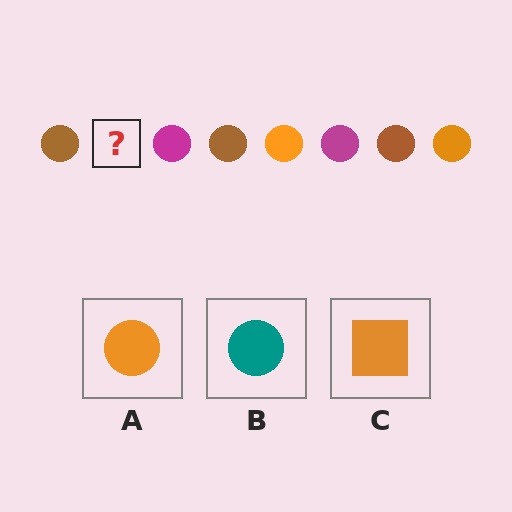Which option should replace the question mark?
Option A.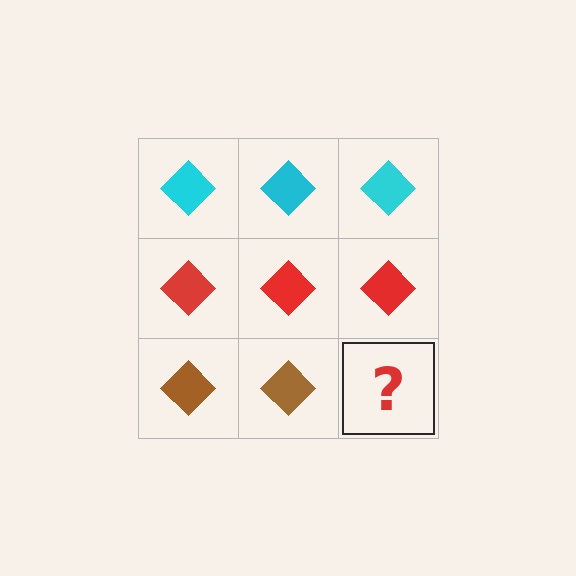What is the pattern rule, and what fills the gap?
The rule is that each row has a consistent color. The gap should be filled with a brown diamond.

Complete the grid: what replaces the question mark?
The question mark should be replaced with a brown diamond.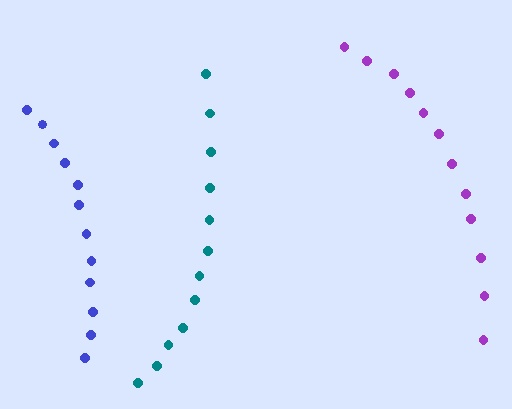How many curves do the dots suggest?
There are 3 distinct paths.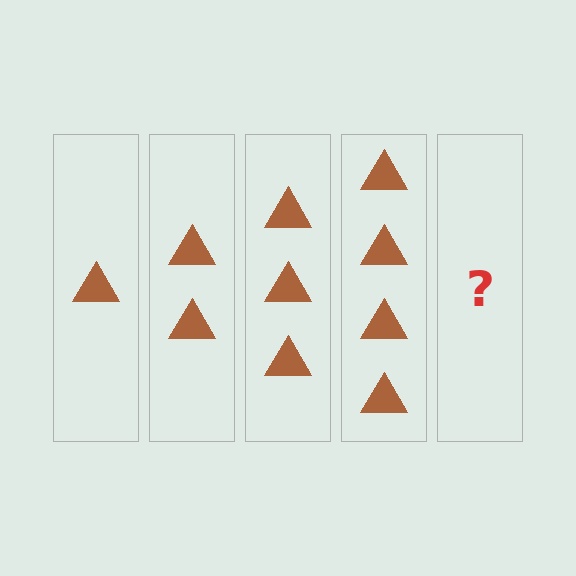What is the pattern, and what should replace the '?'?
The pattern is that each step adds one more triangle. The '?' should be 5 triangles.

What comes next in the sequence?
The next element should be 5 triangles.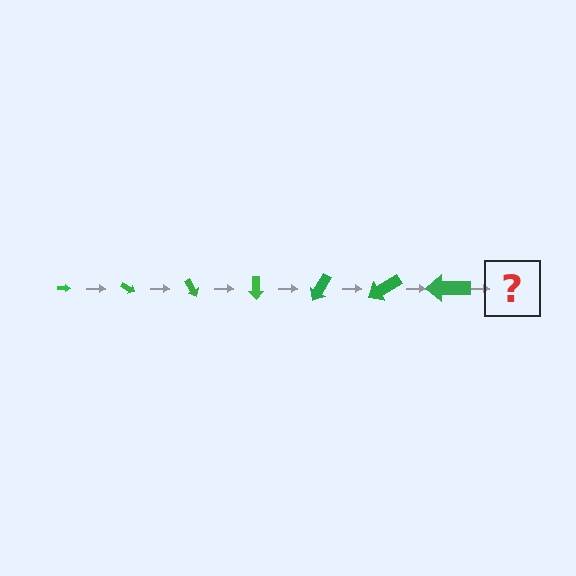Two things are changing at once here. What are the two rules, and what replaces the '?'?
The two rules are that the arrow grows larger each step and it rotates 30 degrees each step. The '?' should be an arrow, larger than the previous one and rotated 210 degrees from the start.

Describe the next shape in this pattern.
It should be an arrow, larger than the previous one and rotated 210 degrees from the start.